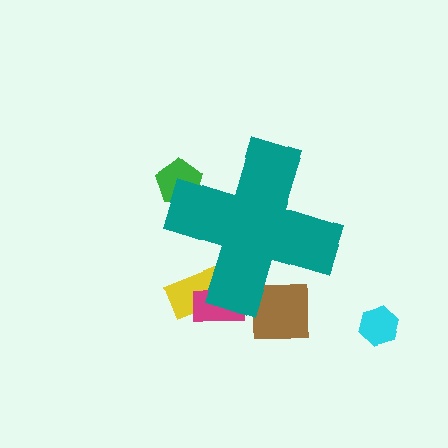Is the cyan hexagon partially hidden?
No, the cyan hexagon is fully visible.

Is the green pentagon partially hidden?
Yes, the green pentagon is partially hidden behind the teal cross.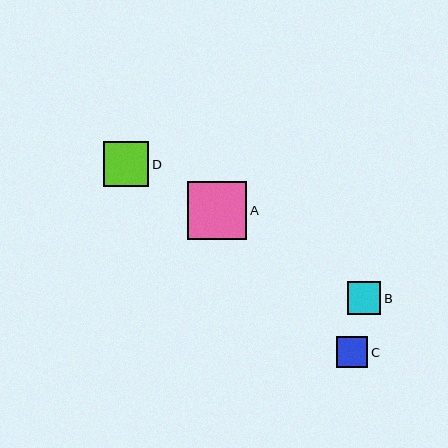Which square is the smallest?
Square C is the smallest with a size of approximately 31 pixels.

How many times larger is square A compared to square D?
Square A is approximately 1.3 times the size of square D.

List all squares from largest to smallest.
From largest to smallest: A, D, B, C.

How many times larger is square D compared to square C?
Square D is approximately 1.4 times the size of square C.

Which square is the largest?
Square A is the largest with a size of approximately 59 pixels.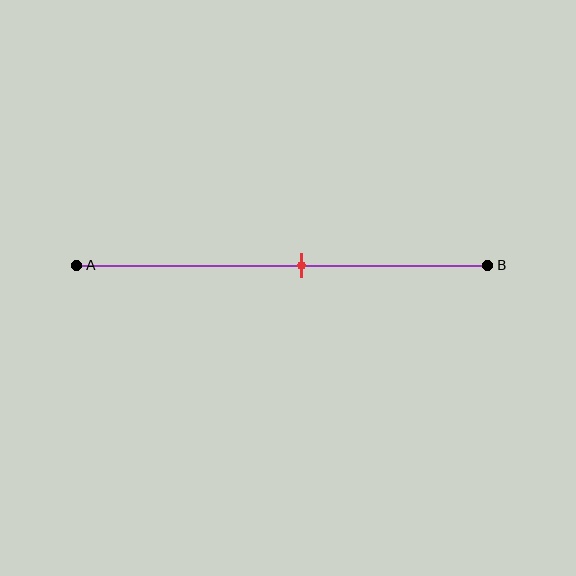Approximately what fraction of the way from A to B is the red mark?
The red mark is approximately 55% of the way from A to B.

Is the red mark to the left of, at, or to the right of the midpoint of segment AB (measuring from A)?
The red mark is to the right of the midpoint of segment AB.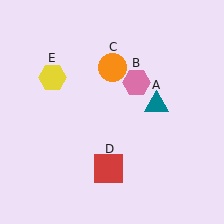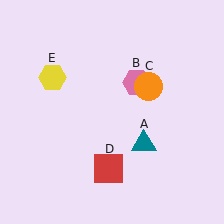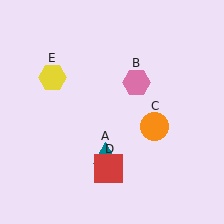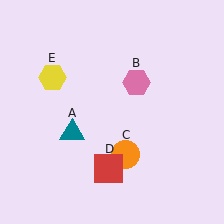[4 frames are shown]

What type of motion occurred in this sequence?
The teal triangle (object A), orange circle (object C) rotated clockwise around the center of the scene.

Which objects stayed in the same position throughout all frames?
Pink hexagon (object B) and red square (object D) and yellow hexagon (object E) remained stationary.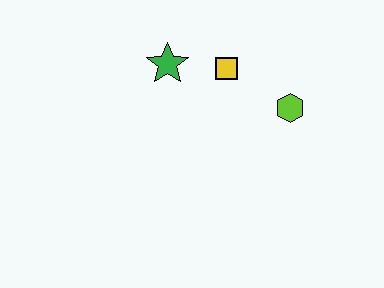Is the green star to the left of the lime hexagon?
Yes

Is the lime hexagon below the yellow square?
Yes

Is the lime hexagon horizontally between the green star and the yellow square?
No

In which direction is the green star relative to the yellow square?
The green star is to the left of the yellow square.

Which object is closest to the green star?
The yellow square is closest to the green star.